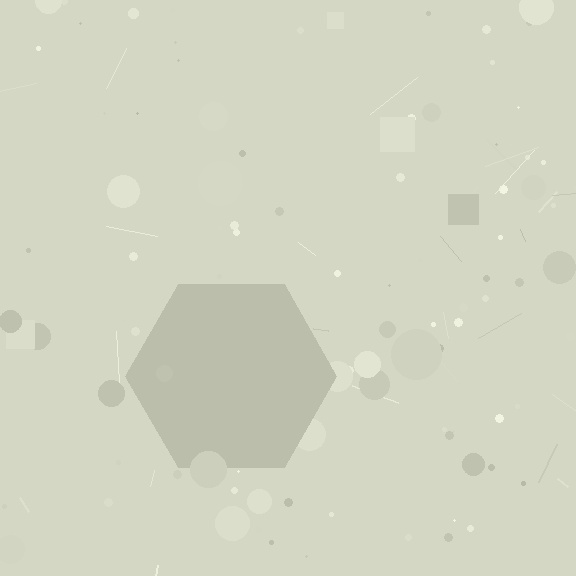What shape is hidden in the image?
A hexagon is hidden in the image.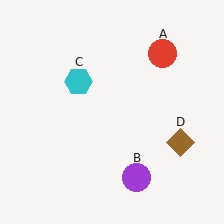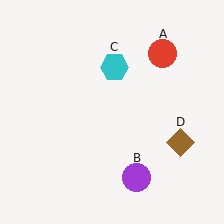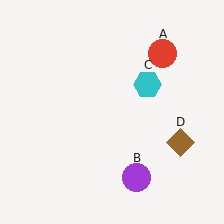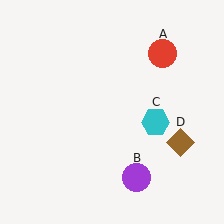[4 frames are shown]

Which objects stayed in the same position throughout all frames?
Red circle (object A) and purple circle (object B) and brown diamond (object D) remained stationary.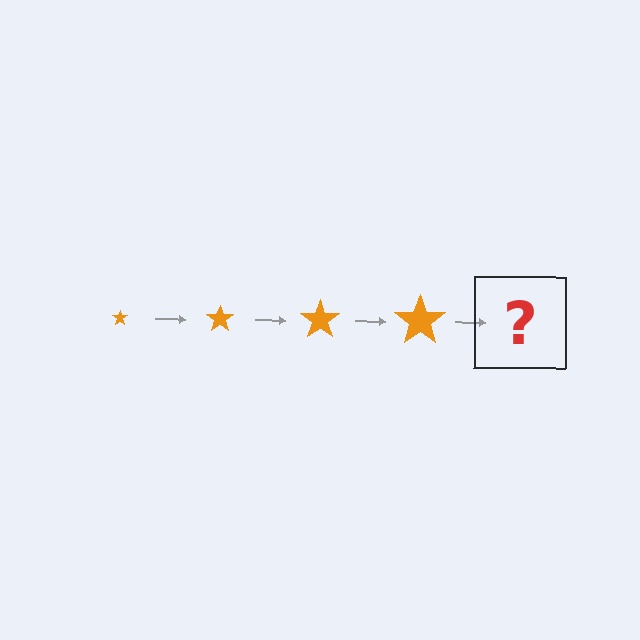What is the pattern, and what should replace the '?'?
The pattern is that the star gets progressively larger each step. The '?' should be an orange star, larger than the previous one.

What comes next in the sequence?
The next element should be an orange star, larger than the previous one.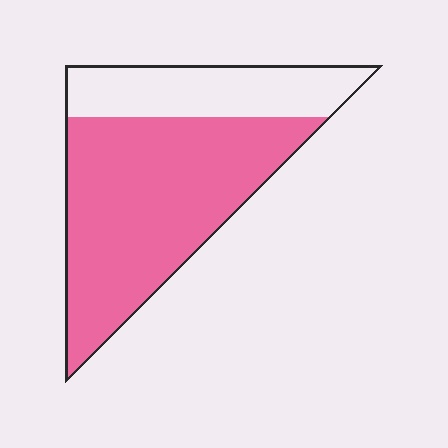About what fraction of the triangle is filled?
About two thirds (2/3).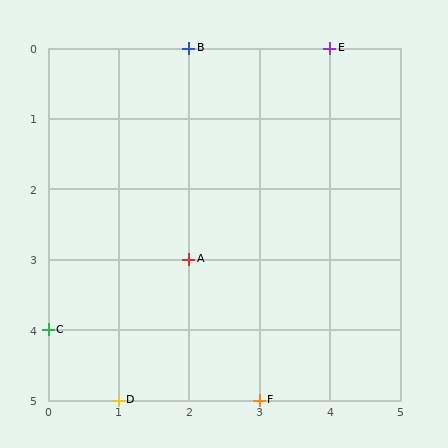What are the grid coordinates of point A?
Point A is at grid coordinates (2, 3).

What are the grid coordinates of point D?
Point D is at grid coordinates (1, 5).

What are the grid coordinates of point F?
Point F is at grid coordinates (3, 5).